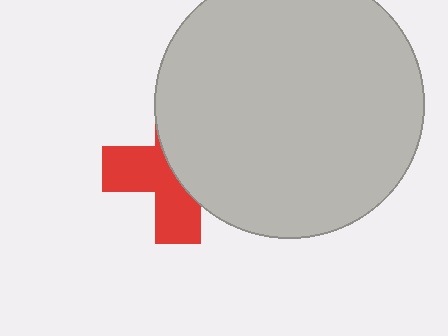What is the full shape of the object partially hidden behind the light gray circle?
The partially hidden object is a red cross.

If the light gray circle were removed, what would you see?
You would see the complete red cross.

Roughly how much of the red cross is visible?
About half of it is visible (roughly 47%).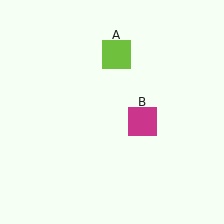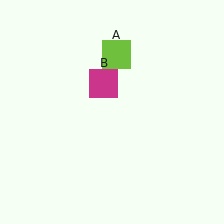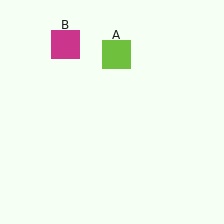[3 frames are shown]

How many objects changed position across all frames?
1 object changed position: magenta square (object B).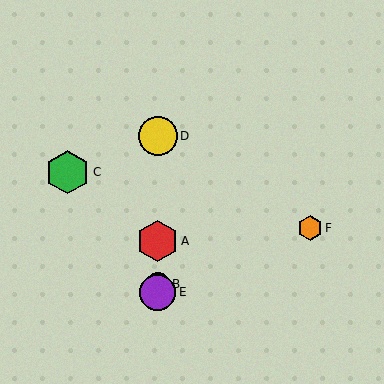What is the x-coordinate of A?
Object A is at x≈158.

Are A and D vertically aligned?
Yes, both are at x≈158.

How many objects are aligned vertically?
4 objects (A, B, D, E) are aligned vertically.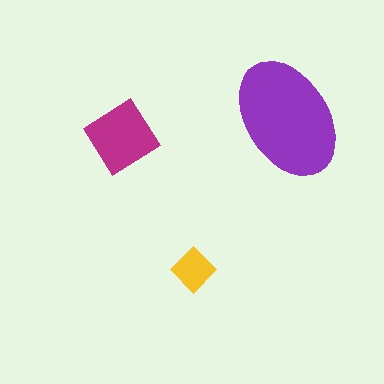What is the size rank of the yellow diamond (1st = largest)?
3rd.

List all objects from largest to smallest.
The purple ellipse, the magenta diamond, the yellow diamond.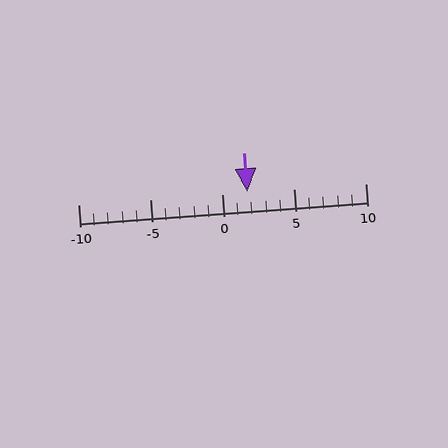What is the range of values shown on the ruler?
The ruler shows values from -10 to 10.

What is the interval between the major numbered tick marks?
The major tick marks are spaced 5 units apart.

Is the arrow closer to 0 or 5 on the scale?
The arrow is closer to 0.